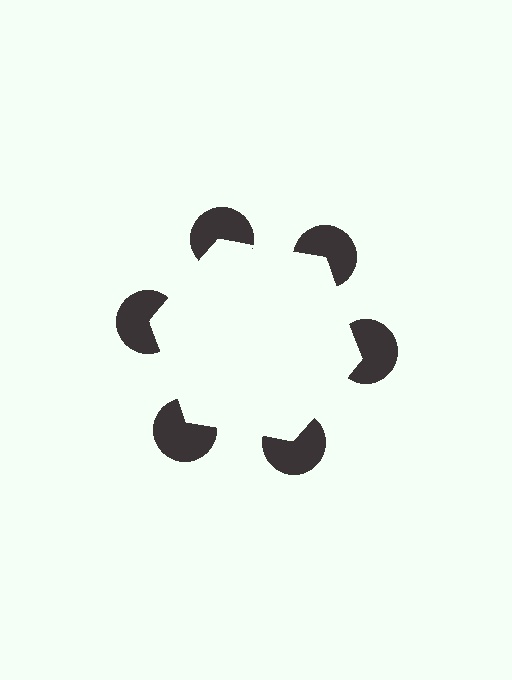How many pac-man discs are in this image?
There are 6 — one at each vertex of the illusory hexagon.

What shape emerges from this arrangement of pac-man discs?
An illusory hexagon — its edges are inferred from the aligned wedge cuts in the pac-man discs, not physically drawn.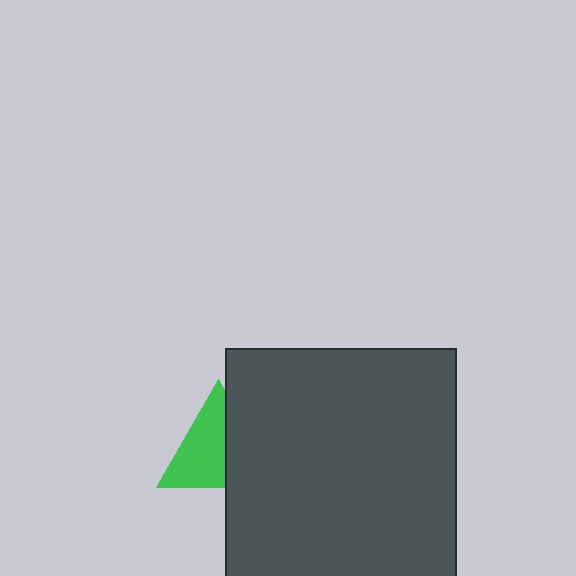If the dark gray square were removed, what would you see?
You would see the complete green triangle.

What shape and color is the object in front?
The object in front is a dark gray square.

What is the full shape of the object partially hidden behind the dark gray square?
The partially hidden object is a green triangle.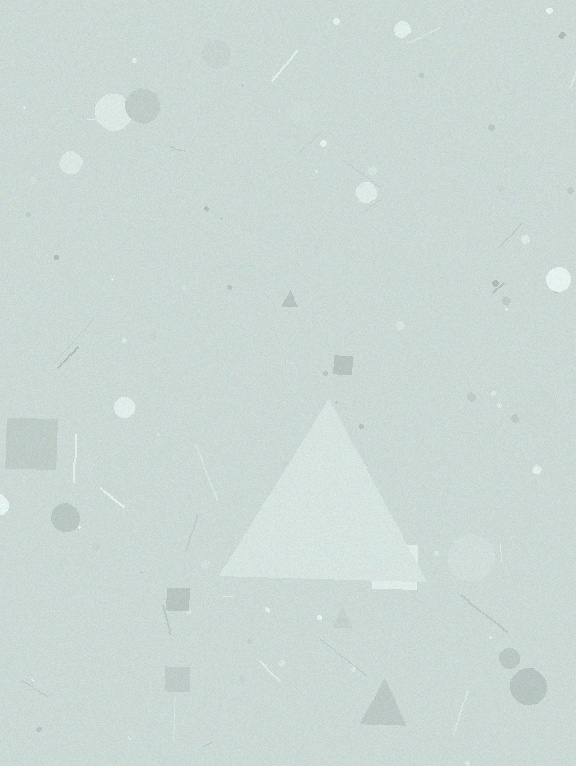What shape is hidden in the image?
A triangle is hidden in the image.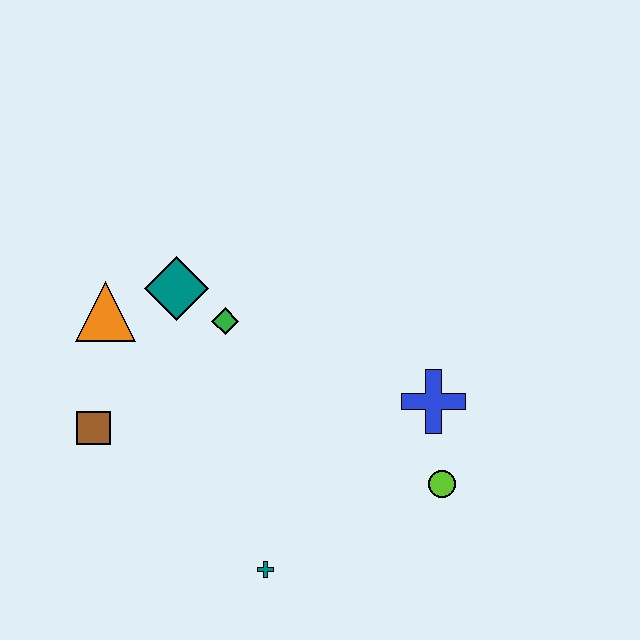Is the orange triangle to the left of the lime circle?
Yes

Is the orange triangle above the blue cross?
Yes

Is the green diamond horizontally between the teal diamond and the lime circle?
Yes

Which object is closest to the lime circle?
The blue cross is closest to the lime circle.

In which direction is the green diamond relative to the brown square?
The green diamond is to the right of the brown square.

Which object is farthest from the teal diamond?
The lime circle is farthest from the teal diamond.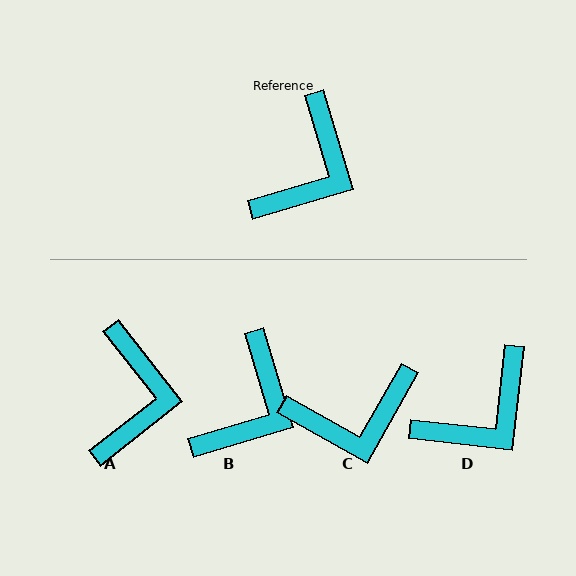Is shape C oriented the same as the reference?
No, it is off by about 46 degrees.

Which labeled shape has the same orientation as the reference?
B.